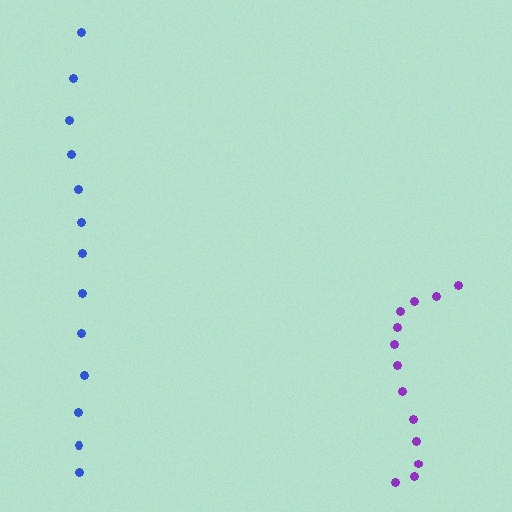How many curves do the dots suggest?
There are 2 distinct paths.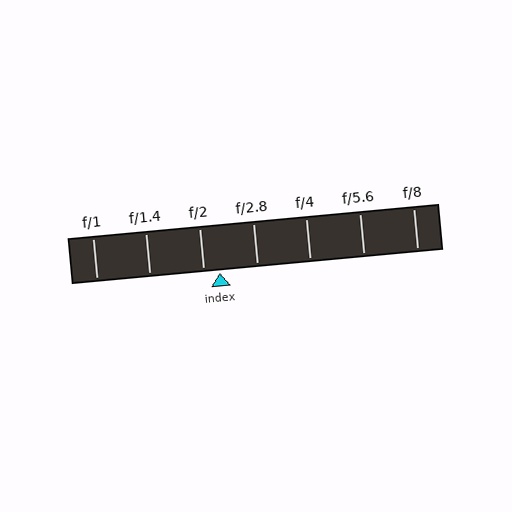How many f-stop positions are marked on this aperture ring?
There are 7 f-stop positions marked.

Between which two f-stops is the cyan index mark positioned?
The index mark is between f/2 and f/2.8.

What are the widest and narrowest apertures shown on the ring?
The widest aperture shown is f/1 and the narrowest is f/8.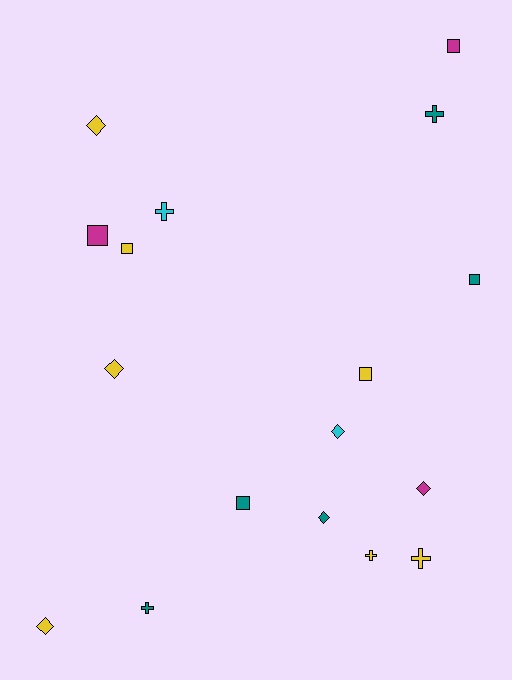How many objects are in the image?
There are 17 objects.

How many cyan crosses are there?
There is 1 cyan cross.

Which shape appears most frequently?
Diamond, with 6 objects.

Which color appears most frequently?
Yellow, with 7 objects.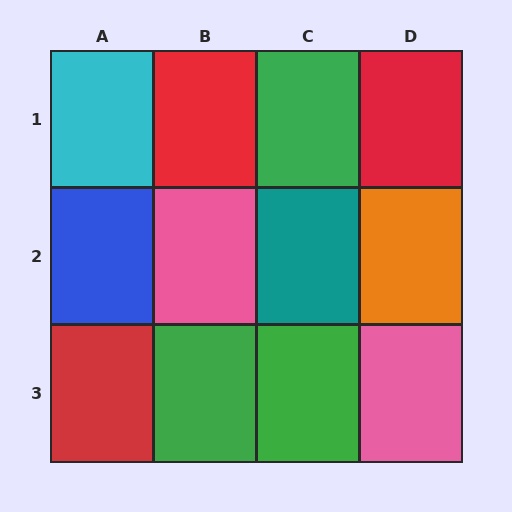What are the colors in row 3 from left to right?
Red, green, green, pink.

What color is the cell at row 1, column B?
Red.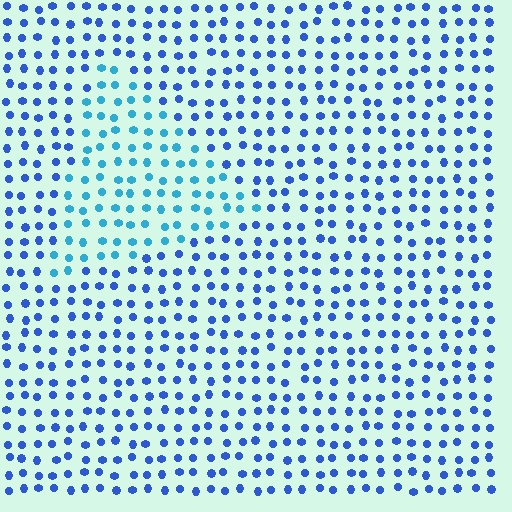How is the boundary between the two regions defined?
The boundary is defined purely by a slight shift in hue (about 31 degrees). Spacing, size, and orientation are identical on both sides.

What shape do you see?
I see a triangle.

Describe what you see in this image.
The image is filled with small blue elements in a uniform arrangement. A triangle-shaped region is visible where the elements are tinted to a slightly different hue, forming a subtle color boundary.